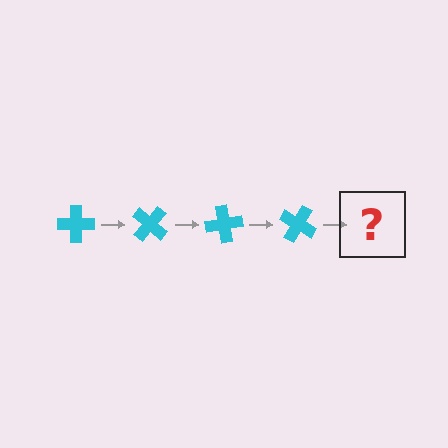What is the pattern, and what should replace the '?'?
The pattern is that the cross rotates 40 degrees each step. The '?' should be a cyan cross rotated 160 degrees.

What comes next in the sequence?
The next element should be a cyan cross rotated 160 degrees.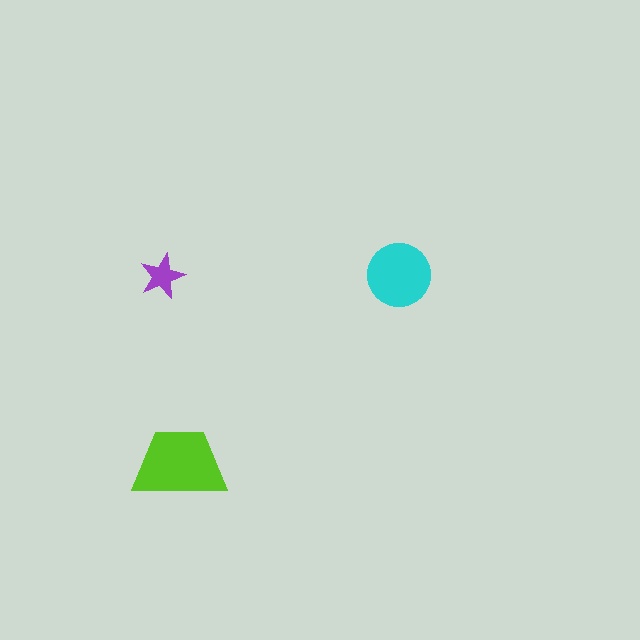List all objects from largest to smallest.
The lime trapezoid, the cyan circle, the purple star.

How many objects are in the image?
There are 3 objects in the image.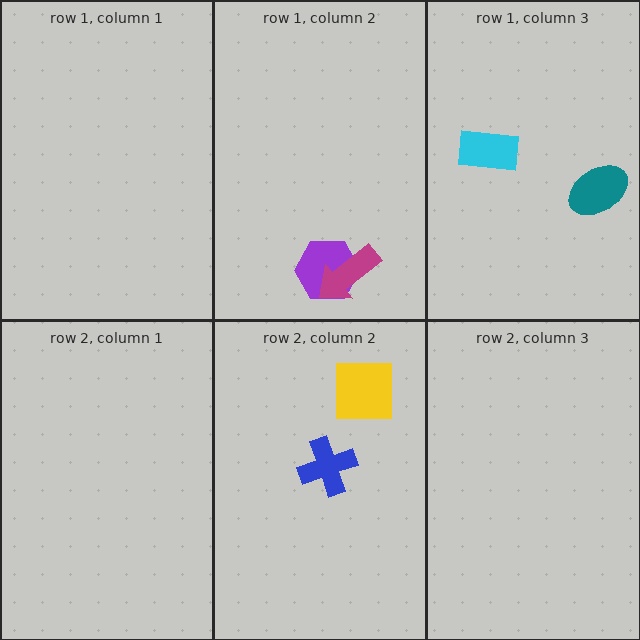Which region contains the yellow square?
The row 2, column 2 region.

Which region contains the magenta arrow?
The row 1, column 2 region.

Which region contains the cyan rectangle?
The row 1, column 3 region.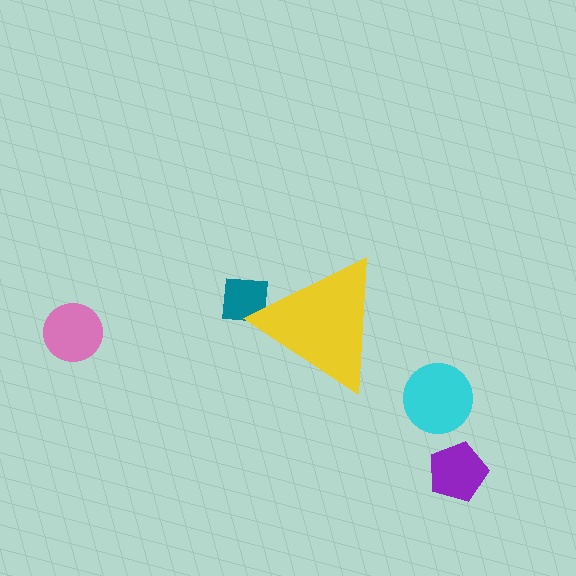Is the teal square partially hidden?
Yes, the teal square is partially hidden behind the yellow triangle.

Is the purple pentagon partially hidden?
No, the purple pentagon is fully visible.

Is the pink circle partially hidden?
No, the pink circle is fully visible.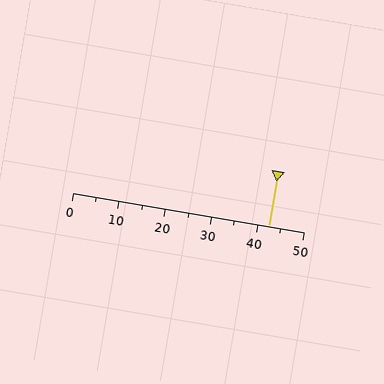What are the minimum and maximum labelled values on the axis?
The axis runs from 0 to 50.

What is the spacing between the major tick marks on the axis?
The major ticks are spaced 10 apart.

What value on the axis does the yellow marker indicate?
The marker indicates approximately 42.5.